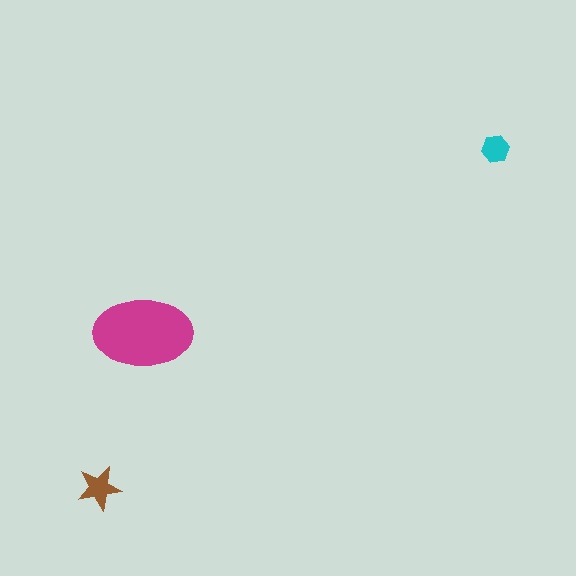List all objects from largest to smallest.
The magenta ellipse, the brown star, the cyan hexagon.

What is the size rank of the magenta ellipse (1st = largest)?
1st.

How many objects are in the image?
There are 3 objects in the image.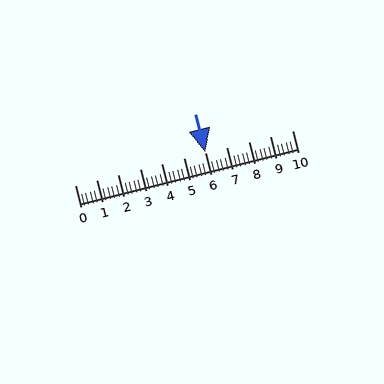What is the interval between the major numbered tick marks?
The major tick marks are spaced 1 units apart.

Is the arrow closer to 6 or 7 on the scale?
The arrow is closer to 6.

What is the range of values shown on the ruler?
The ruler shows values from 0 to 10.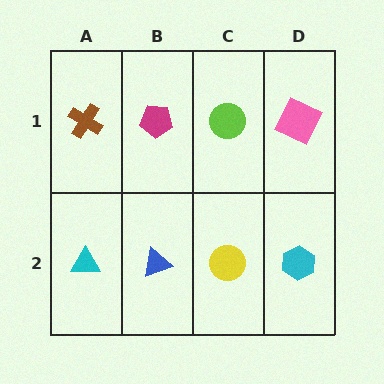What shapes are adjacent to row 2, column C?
A lime circle (row 1, column C), a blue triangle (row 2, column B), a cyan hexagon (row 2, column D).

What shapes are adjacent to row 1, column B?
A blue triangle (row 2, column B), a brown cross (row 1, column A), a lime circle (row 1, column C).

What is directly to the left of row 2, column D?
A yellow circle.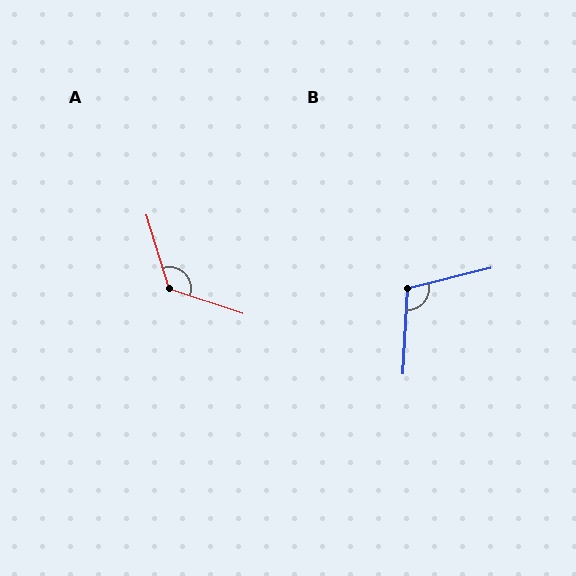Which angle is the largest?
A, at approximately 125 degrees.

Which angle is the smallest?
B, at approximately 106 degrees.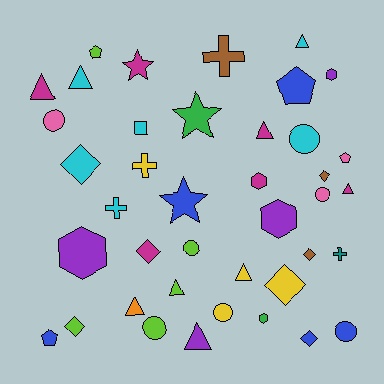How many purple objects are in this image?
There are 4 purple objects.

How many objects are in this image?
There are 40 objects.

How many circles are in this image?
There are 7 circles.